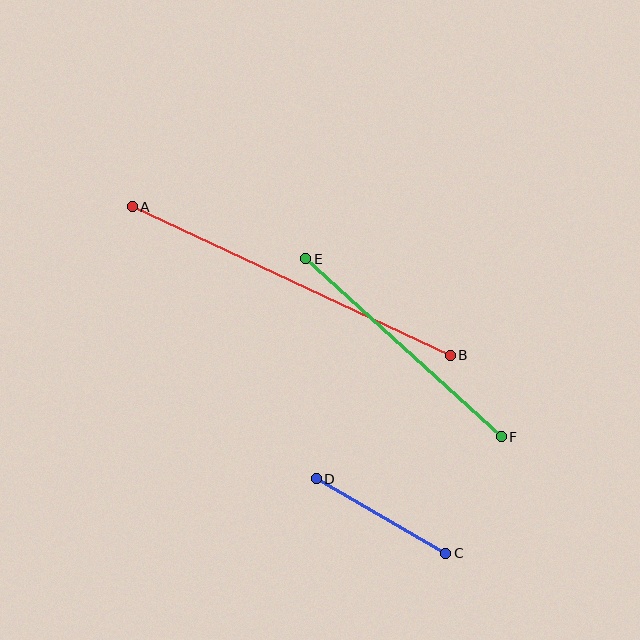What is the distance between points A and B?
The distance is approximately 351 pixels.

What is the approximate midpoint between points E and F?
The midpoint is at approximately (403, 348) pixels.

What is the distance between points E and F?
The distance is approximately 265 pixels.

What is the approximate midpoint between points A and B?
The midpoint is at approximately (291, 281) pixels.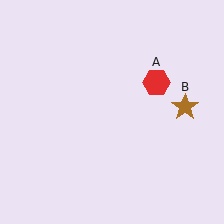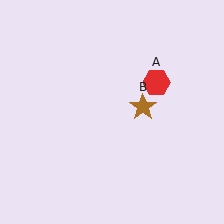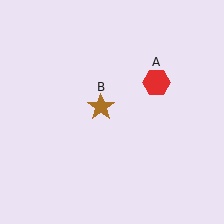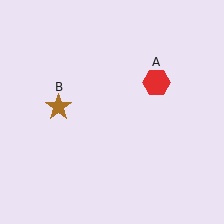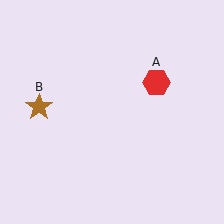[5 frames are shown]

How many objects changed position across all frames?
1 object changed position: brown star (object B).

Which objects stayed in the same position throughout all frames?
Red hexagon (object A) remained stationary.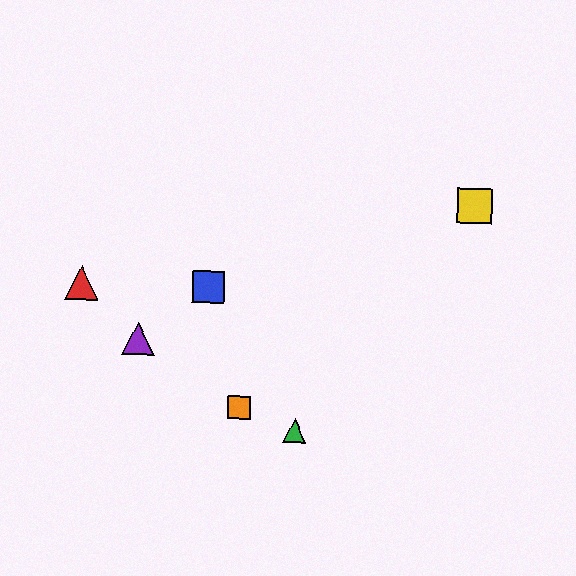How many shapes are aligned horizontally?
2 shapes (the red triangle, the blue square) are aligned horizontally.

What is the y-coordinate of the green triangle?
The green triangle is at y≈431.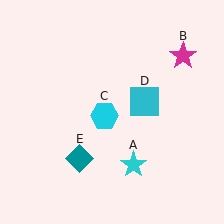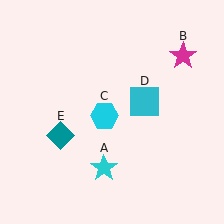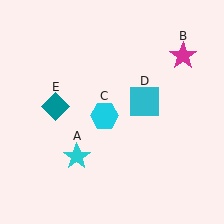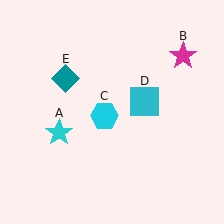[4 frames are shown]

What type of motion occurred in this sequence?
The cyan star (object A), teal diamond (object E) rotated clockwise around the center of the scene.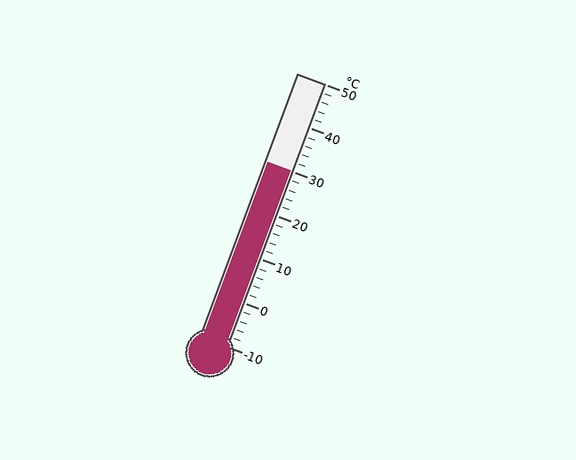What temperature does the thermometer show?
The thermometer shows approximately 30°C.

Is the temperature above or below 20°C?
The temperature is above 20°C.